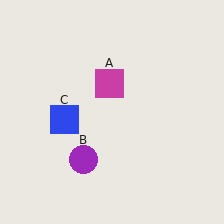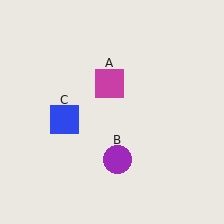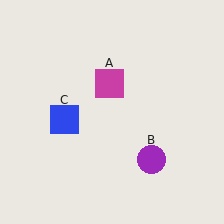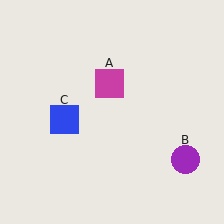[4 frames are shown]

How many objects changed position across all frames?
1 object changed position: purple circle (object B).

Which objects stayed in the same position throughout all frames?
Magenta square (object A) and blue square (object C) remained stationary.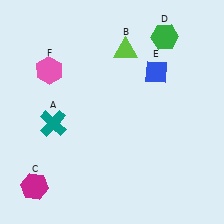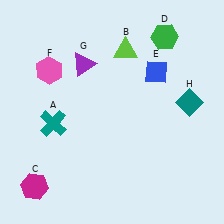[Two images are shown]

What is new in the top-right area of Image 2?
A teal diamond (H) was added in the top-right area of Image 2.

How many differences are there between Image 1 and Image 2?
There are 2 differences between the two images.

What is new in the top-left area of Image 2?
A purple triangle (G) was added in the top-left area of Image 2.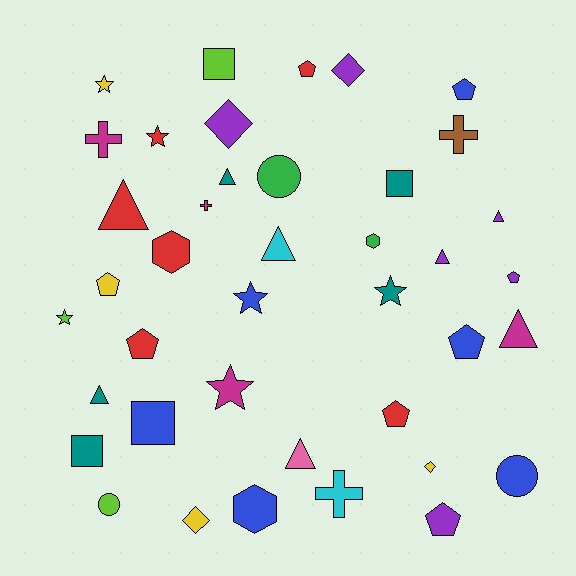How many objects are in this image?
There are 40 objects.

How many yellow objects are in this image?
There are 4 yellow objects.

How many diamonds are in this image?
There are 4 diamonds.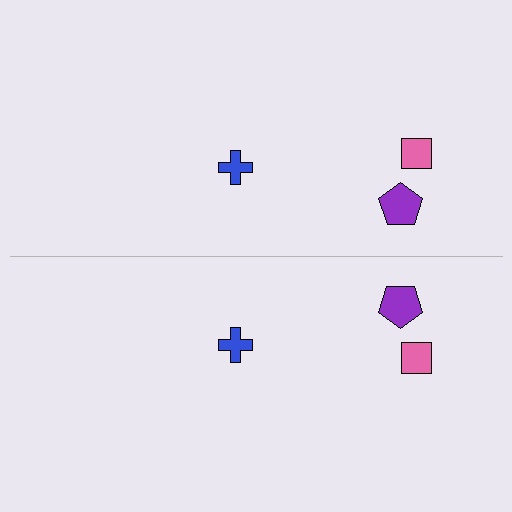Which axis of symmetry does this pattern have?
The pattern has a horizontal axis of symmetry running through the center of the image.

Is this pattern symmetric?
Yes, this pattern has bilateral (reflection) symmetry.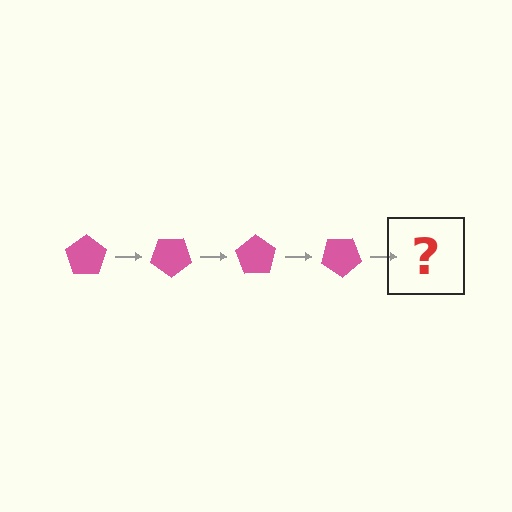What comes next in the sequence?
The next element should be a pink pentagon rotated 140 degrees.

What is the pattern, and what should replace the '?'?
The pattern is that the pentagon rotates 35 degrees each step. The '?' should be a pink pentagon rotated 140 degrees.